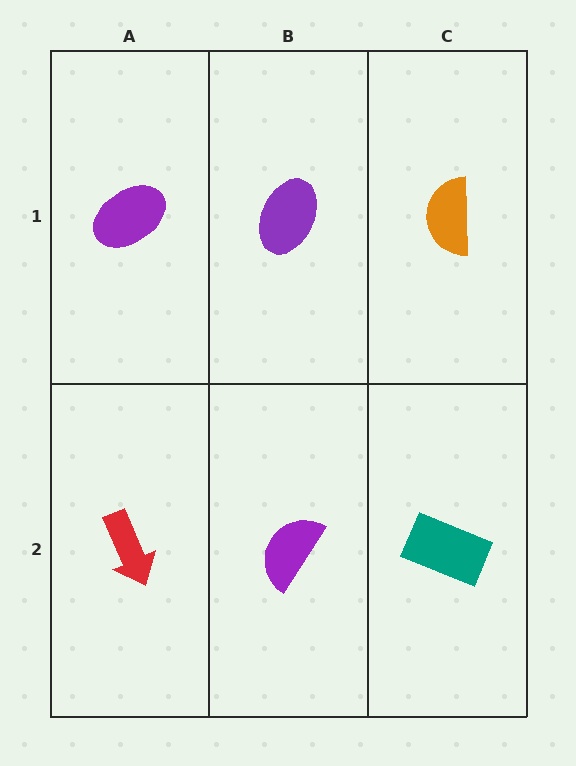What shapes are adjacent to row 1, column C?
A teal rectangle (row 2, column C), a purple ellipse (row 1, column B).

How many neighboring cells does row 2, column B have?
3.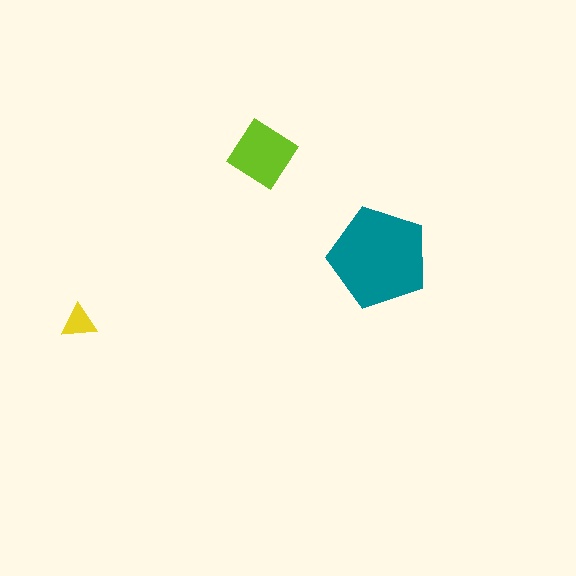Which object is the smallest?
The yellow triangle.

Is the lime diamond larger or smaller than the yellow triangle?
Larger.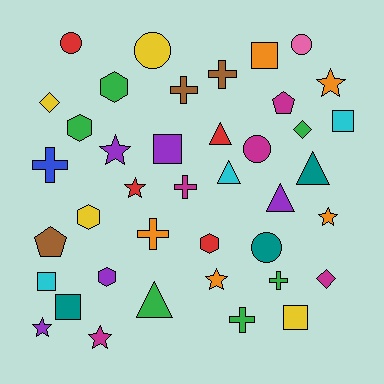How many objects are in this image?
There are 40 objects.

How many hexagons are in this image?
There are 5 hexagons.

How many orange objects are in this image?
There are 5 orange objects.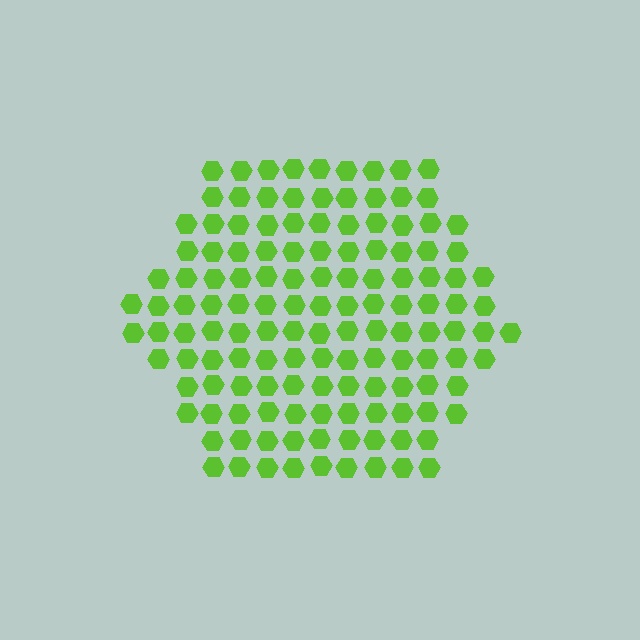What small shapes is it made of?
It is made of small hexagons.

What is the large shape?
The large shape is a hexagon.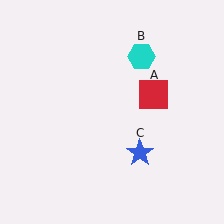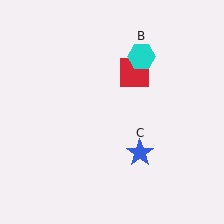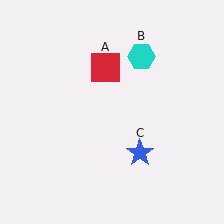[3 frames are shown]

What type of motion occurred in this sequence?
The red square (object A) rotated counterclockwise around the center of the scene.